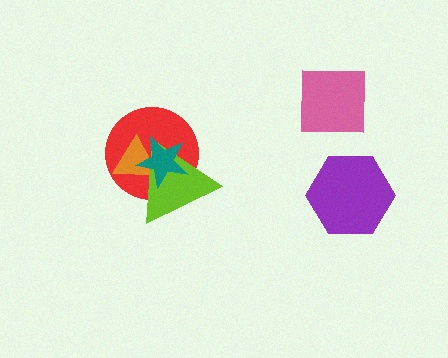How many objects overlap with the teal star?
3 objects overlap with the teal star.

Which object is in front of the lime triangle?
The teal star is in front of the lime triangle.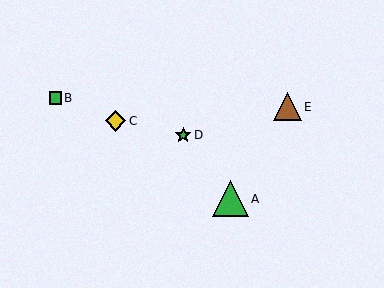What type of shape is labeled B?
Shape B is a green square.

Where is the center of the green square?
The center of the green square is at (55, 98).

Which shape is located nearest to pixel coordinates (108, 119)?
The yellow diamond (labeled C) at (116, 121) is nearest to that location.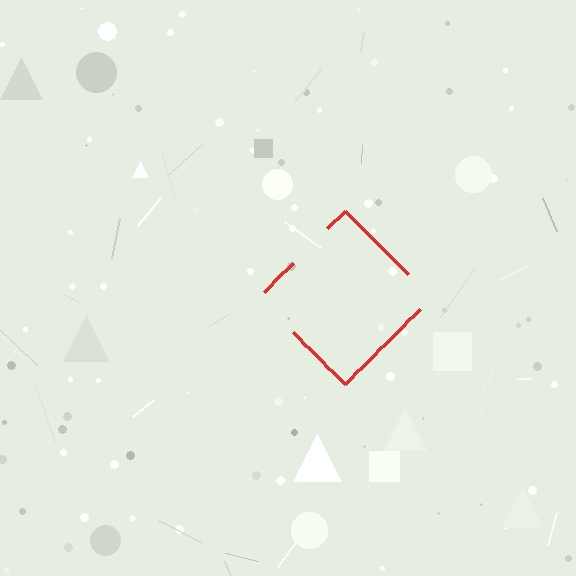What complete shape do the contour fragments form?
The contour fragments form a diamond.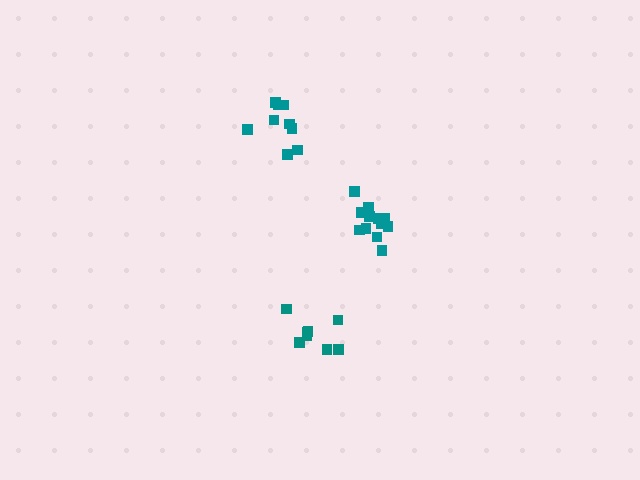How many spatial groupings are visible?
There are 3 spatial groupings.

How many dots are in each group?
Group 1: 8 dots, Group 2: 9 dots, Group 3: 12 dots (29 total).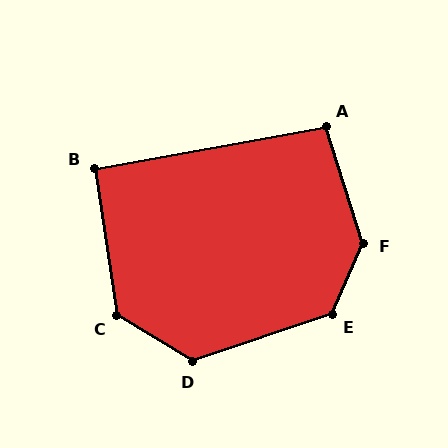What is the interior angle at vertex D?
Approximately 130 degrees (obtuse).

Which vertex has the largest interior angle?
F, at approximately 138 degrees.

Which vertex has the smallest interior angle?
B, at approximately 91 degrees.